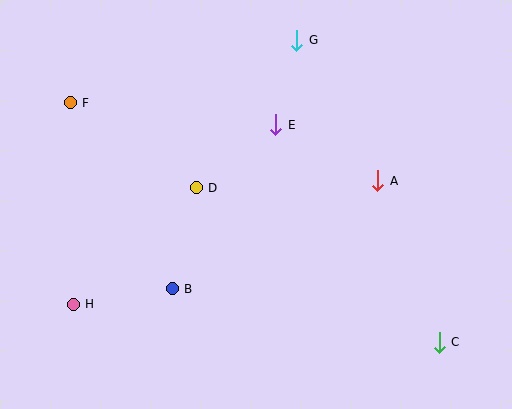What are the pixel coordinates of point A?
Point A is at (378, 181).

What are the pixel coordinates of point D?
Point D is at (196, 188).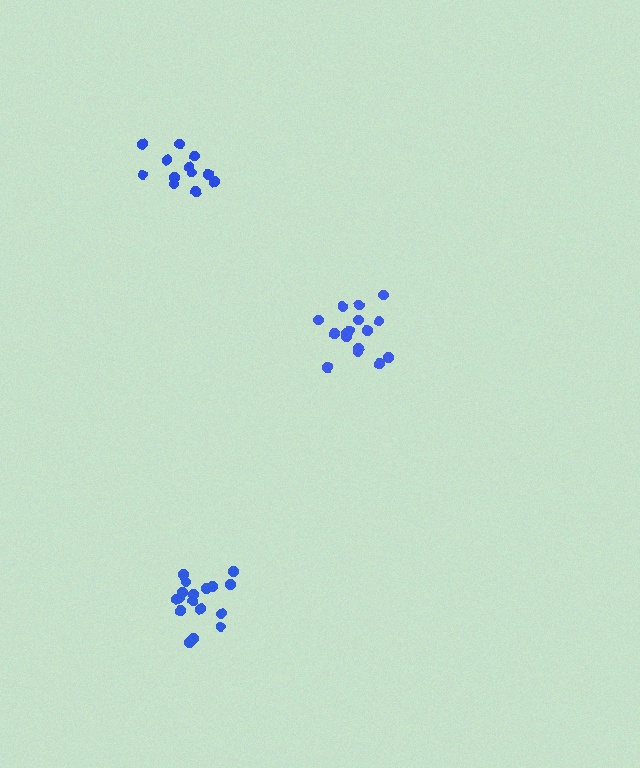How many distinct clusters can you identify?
There are 3 distinct clusters.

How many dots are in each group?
Group 1: 17 dots, Group 2: 12 dots, Group 3: 16 dots (45 total).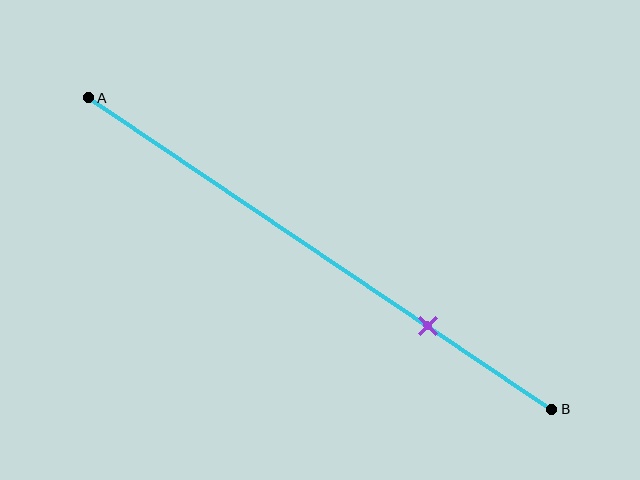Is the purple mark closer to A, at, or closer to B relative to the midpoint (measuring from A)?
The purple mark is closer to point B than the midpoint of segment AB.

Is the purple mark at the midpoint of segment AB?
No, the mark is at about 75% from A, not at the 50% midpoint.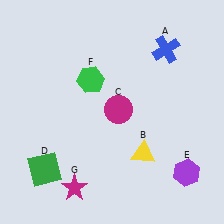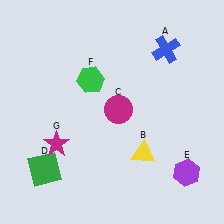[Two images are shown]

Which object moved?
The magenta star (G) moved up.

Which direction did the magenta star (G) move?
The magenta star (G) moved up.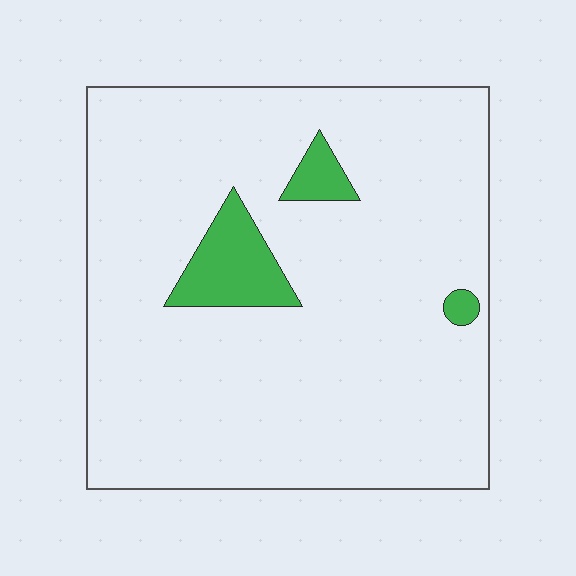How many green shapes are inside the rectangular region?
3.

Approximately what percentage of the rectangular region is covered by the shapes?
Approximately 10%.